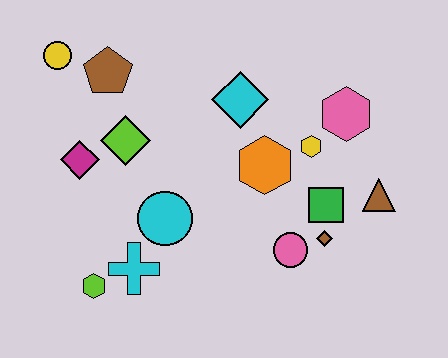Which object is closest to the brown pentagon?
The yellow circle is closest to the brown pentagon.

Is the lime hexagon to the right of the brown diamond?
No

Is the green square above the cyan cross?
Yes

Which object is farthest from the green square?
The yellow circle is farthest from the green square.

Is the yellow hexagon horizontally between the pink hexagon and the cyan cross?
Yes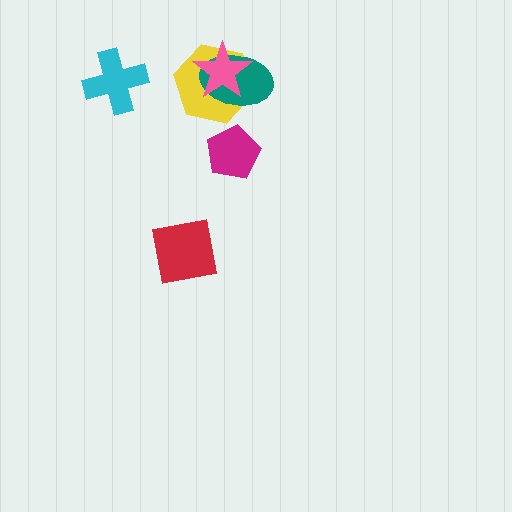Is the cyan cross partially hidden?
No, no other shape covers it.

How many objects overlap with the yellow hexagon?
2 objects overlap with the yellow hexagon.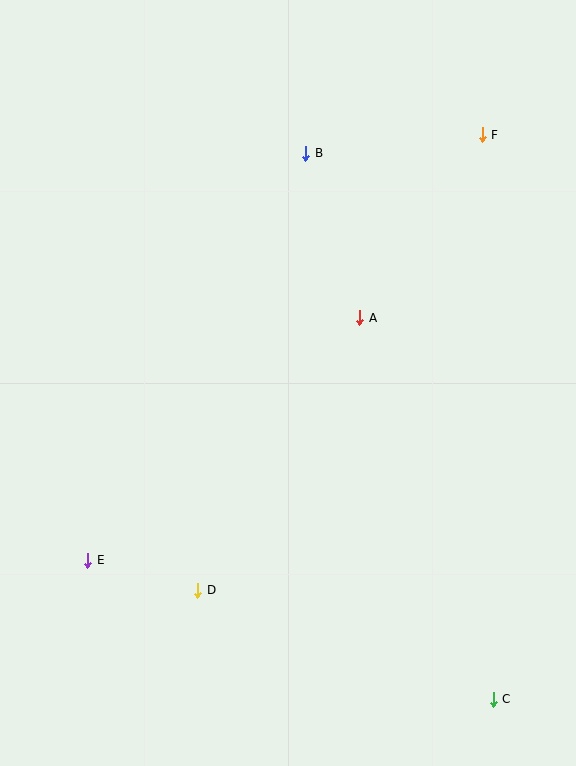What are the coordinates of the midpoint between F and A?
The midpoint between F and A is at (421, 226).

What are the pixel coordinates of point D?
Point D is at (197, 590).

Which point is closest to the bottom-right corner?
Point C is closest to the bottom-right corner.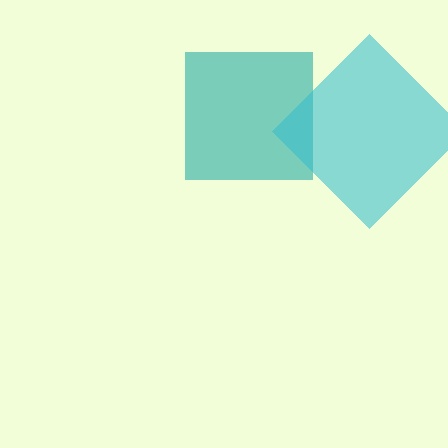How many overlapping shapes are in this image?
There are 2 overlapping shapes in the image.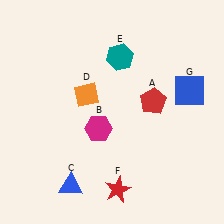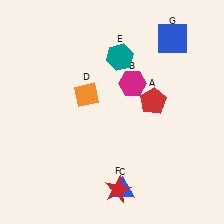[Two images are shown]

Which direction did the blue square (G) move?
The blue square (G) moved up.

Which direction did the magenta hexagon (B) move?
The magenta hexagon (B) moved up.